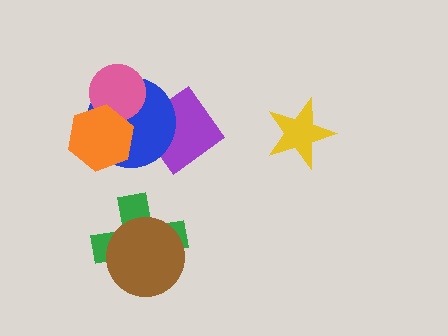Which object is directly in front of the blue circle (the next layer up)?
The pink circle is directly in front of the blue circle.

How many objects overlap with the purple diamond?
1 object overlaps with the purple diamond.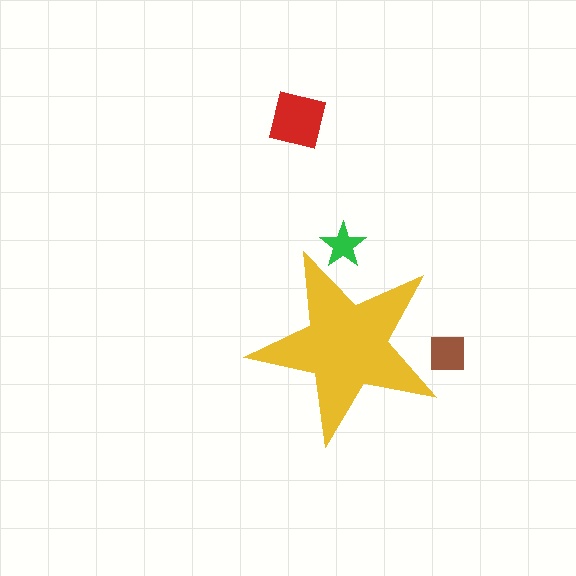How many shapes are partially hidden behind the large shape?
2 shapes are partially hidden.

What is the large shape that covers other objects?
A yellow star.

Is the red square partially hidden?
No, the red square is fully visible.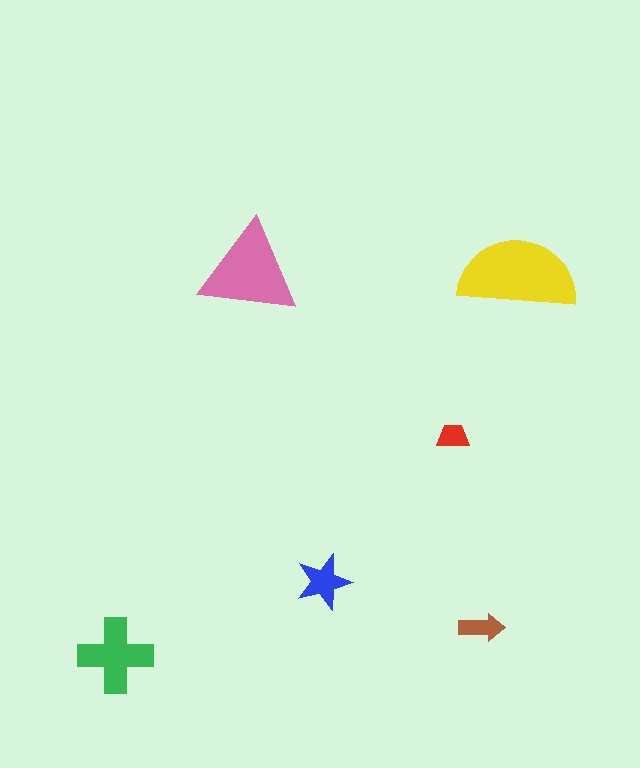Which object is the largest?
The yellow semicircle.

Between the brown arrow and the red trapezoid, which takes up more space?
The brown arrow.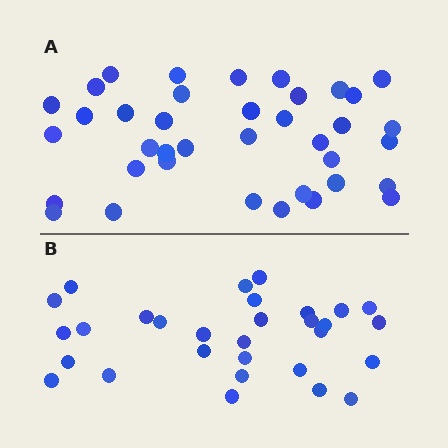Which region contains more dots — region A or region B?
Region A (the top region) has more dots.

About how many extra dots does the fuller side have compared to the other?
Region A has roughly 8 or so more dots than region B.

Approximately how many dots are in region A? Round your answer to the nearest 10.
About 40 dots. (The exact count is 38, which rounds to 40.)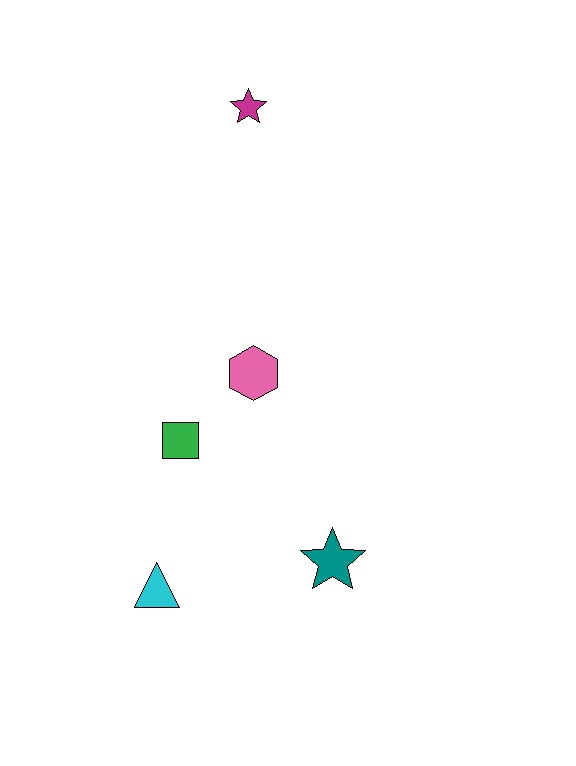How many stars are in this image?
There are 2 stars.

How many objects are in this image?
There are 5 objects.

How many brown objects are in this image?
There are no brown objects.